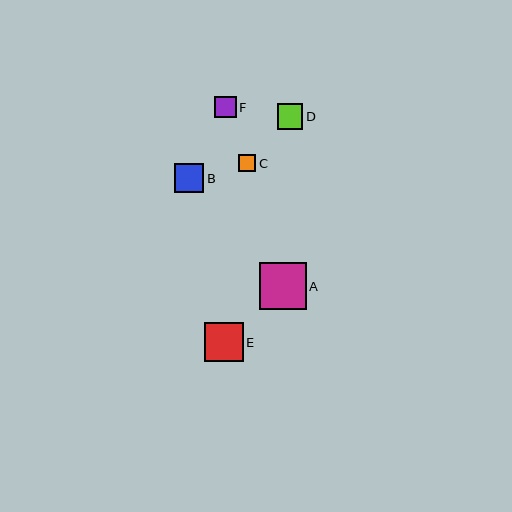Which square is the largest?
Square A is the largest with a size of approximately 47 pixels.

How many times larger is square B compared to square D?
Square B is approximately 1.1 times the size of square D.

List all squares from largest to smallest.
From largest to smallest: A, E, B, D, F, C.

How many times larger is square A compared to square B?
Square A is approximately 1.6 times the size of square B.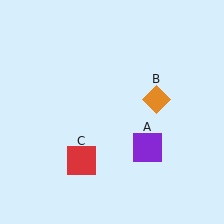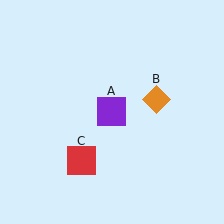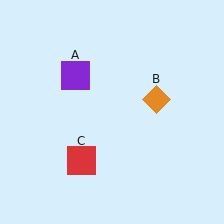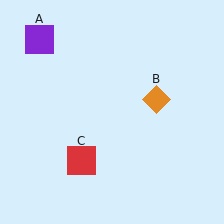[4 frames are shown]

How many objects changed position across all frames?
1 object changed position: purple square (object A).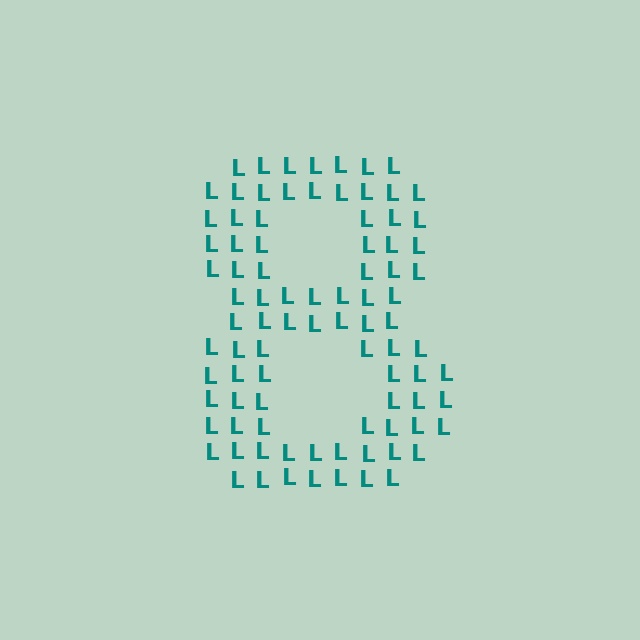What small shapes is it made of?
It is made of small letter L's.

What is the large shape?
The large shape is the digit 8.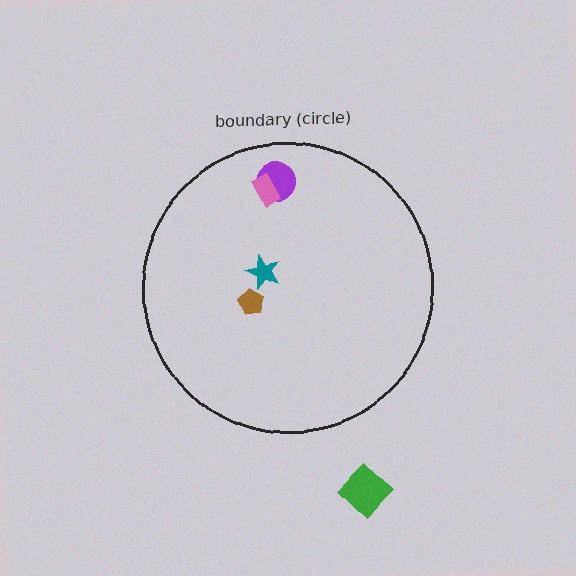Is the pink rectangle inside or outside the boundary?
Inside.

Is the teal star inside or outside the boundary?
Inside.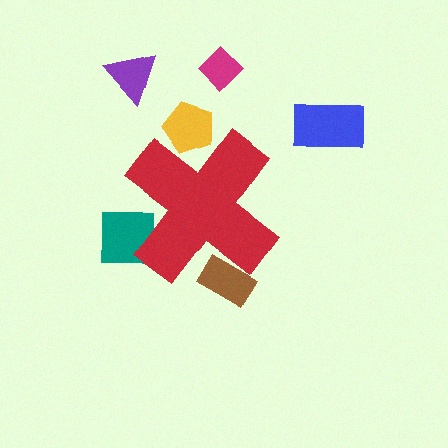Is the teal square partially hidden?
Yes, the teal square is partially hidden behind the red cross.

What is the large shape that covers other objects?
A red cross.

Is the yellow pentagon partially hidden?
Yes, the yellow pentagon is partially hidden behind the red cross.